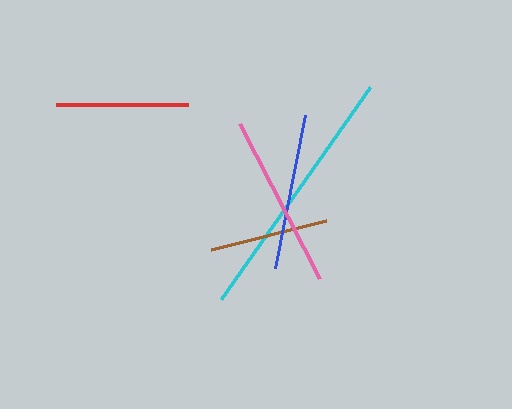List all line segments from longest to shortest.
From longest to shortest: cyan, pink, blue, red, brown.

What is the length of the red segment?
The red segment is approximately 133 pixels long.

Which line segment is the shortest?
The brown line is the shortest at approximately 119 pixels.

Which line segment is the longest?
The cyan line is the longest at approximately 259 pixels.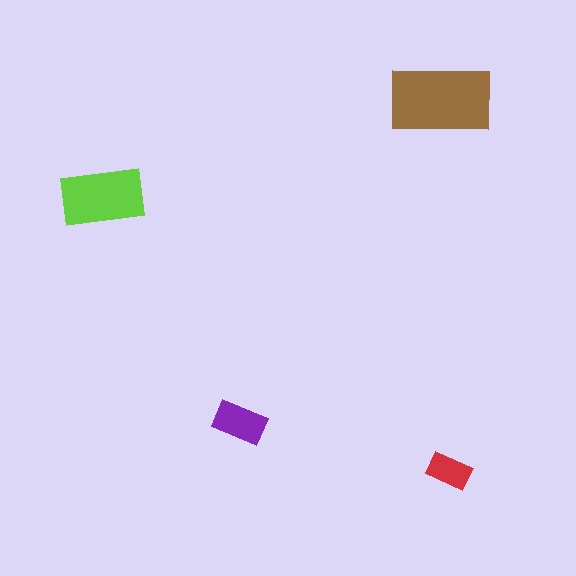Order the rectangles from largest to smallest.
the brown one, the lime one, the purple one, the red one.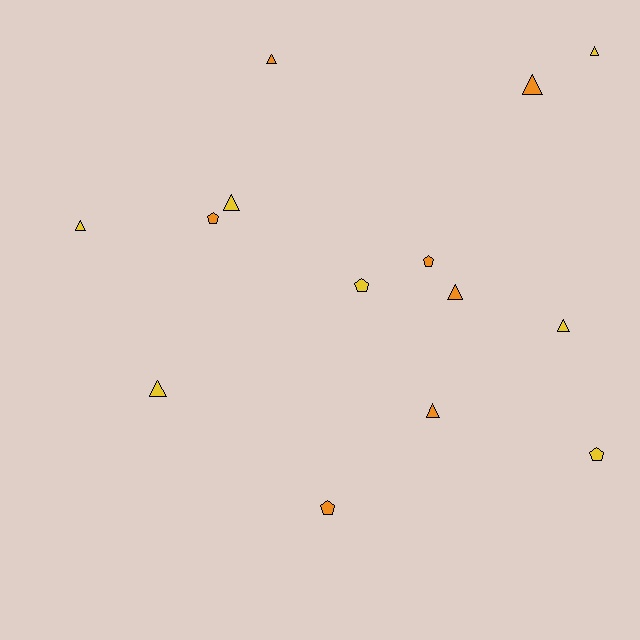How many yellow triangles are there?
There are 5 yellow triangles.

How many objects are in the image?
There are 14 objects.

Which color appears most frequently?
Orange, with 7 objects.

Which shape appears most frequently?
Triangle, with 9 objects.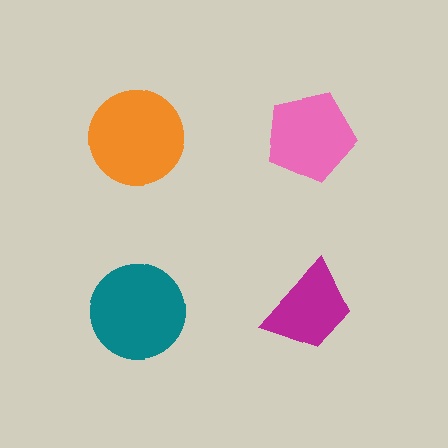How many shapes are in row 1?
2 shapes.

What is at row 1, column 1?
An orange circle.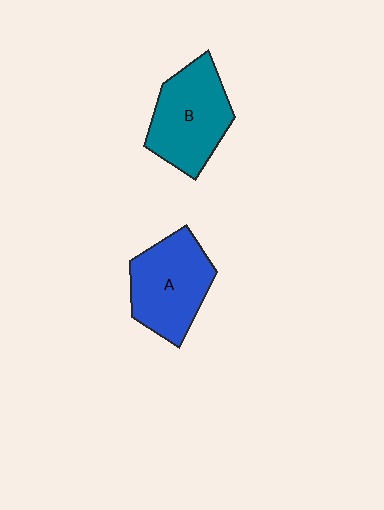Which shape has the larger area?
Shape B (teal).